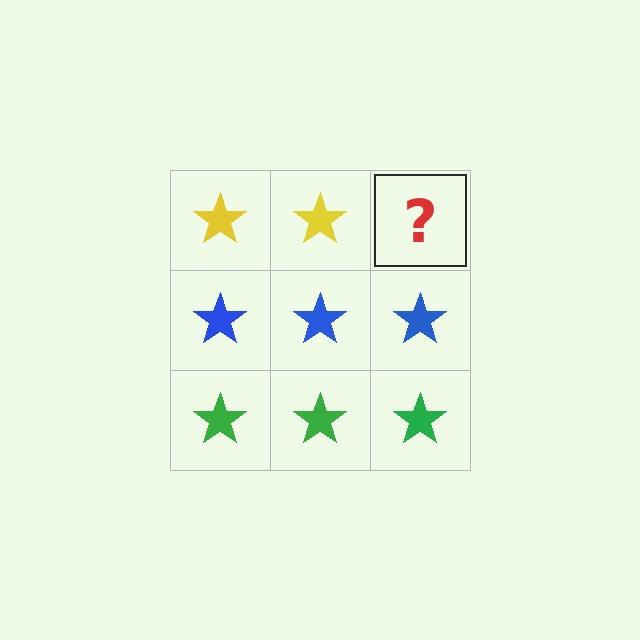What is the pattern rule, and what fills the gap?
The rule is that each row has a consistent color. The gap should be filled with a yellow star.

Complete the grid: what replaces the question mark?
The question mark should be replaced with a yellow star.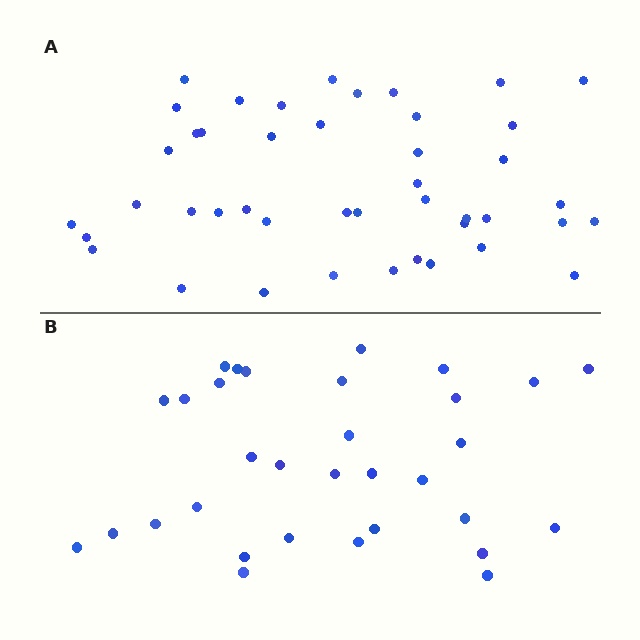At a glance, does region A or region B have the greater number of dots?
Region A (the top region) has more dots.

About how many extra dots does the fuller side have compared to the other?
Region A has roughly 12 or so more dots than region B.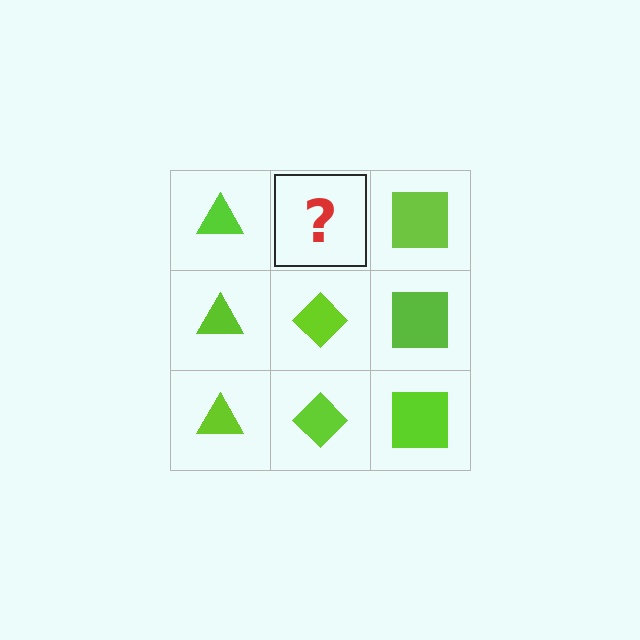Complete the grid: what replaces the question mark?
The question mark should be replaced with a lime diamond.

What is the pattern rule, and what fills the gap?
The rule is that each column has a consistent shape. The gap should be filled with a lime diamond.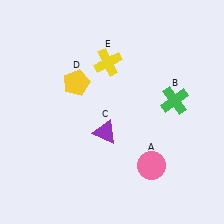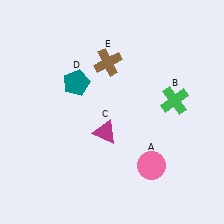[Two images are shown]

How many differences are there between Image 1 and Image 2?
There are 3 differences between the two images.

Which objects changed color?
C changed from purple to magenta. D changed from yellow to teal. E changed from yellow to brown.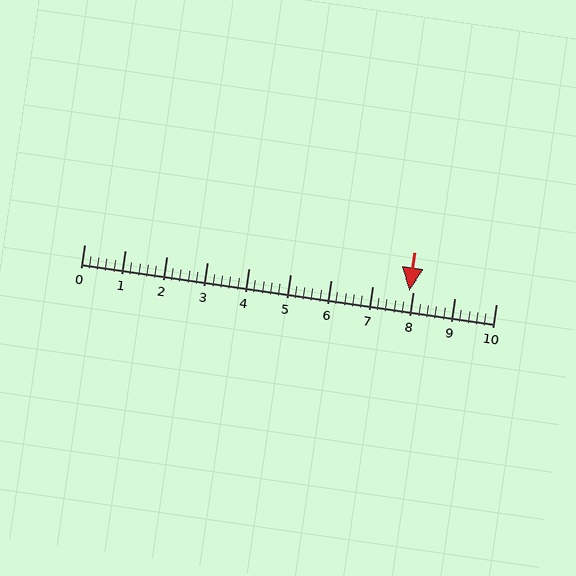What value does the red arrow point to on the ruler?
The red arrow points to approximately 7.9.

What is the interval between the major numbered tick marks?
The major tick marks are spaced 1 units apart.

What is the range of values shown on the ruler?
The ruler shows values from 0 to 10.